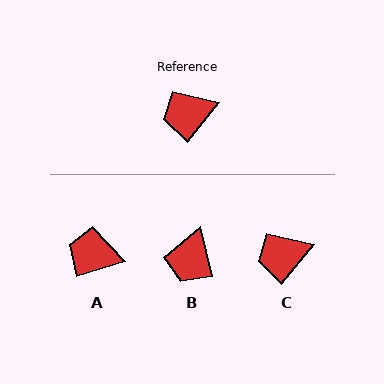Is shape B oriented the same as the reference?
No, it is off by about 53 degrees.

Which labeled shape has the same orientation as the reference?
C.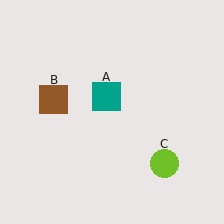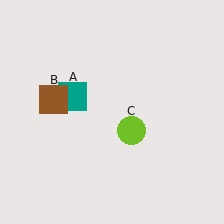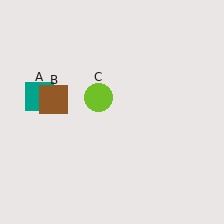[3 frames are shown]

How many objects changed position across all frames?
2 objects changed position: teal square (object A), lime circle (object C).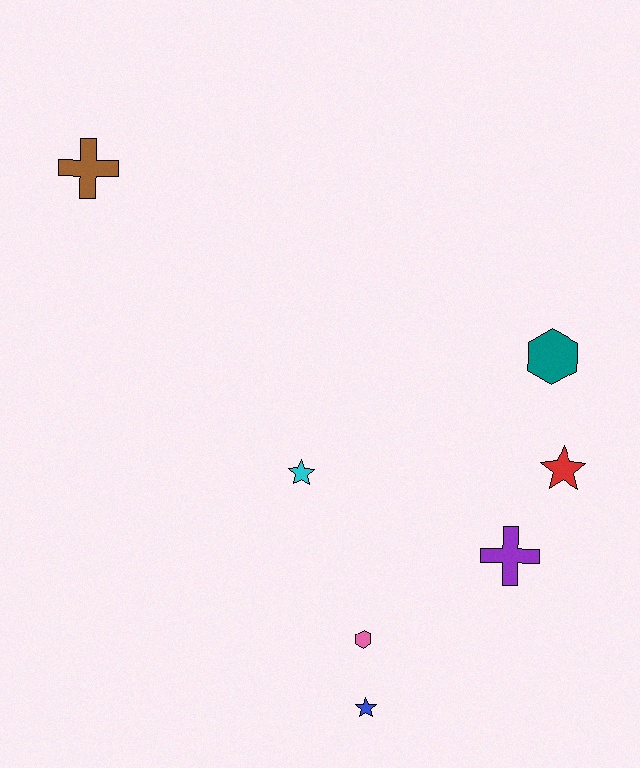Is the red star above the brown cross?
No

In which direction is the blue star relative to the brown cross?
The blue star is below the brown cross.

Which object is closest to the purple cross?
The red star is closest to the purple cross.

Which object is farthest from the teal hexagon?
The brown cross is farthest from the teal hexagon.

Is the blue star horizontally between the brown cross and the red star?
Yes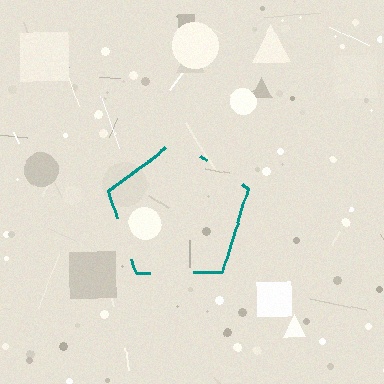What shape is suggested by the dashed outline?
The dashed outline suggests a pentagon.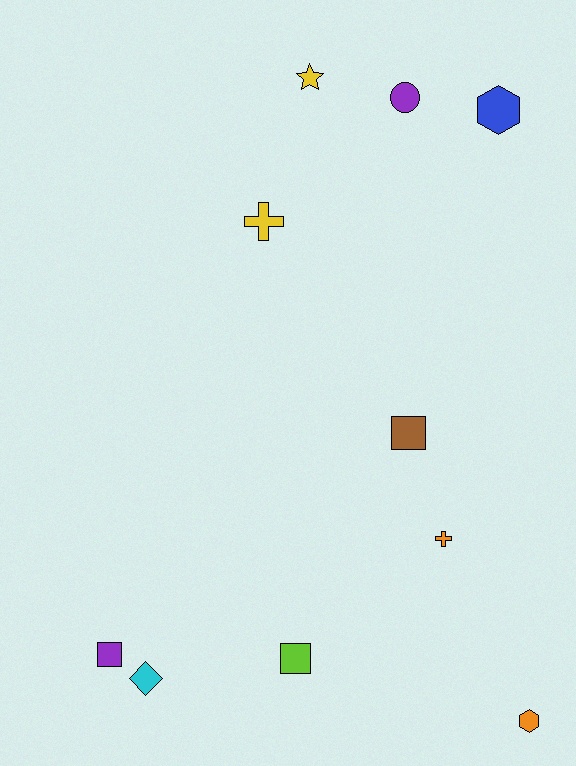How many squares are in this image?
There are 3 squares.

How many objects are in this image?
There are 10 objects.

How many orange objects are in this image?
There are 2 orange objects.